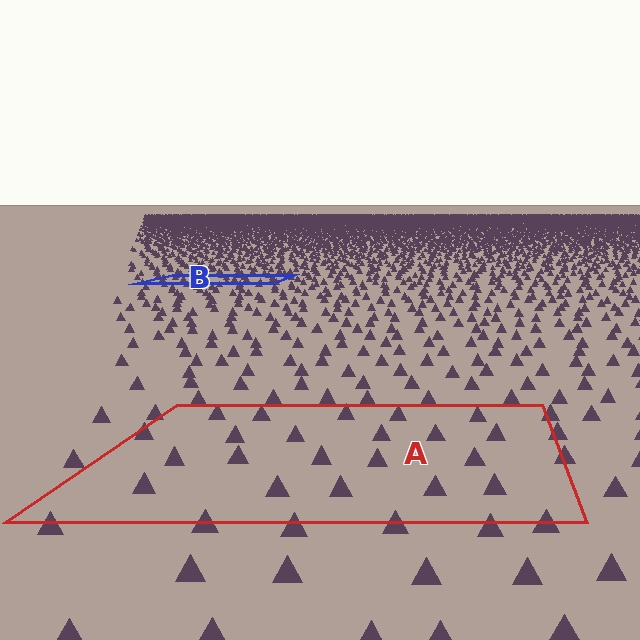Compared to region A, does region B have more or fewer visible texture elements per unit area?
Region B has more texture elements per unit area — they are packed more densely because it is farther away.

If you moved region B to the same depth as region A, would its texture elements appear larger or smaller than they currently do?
They would appear larger. At a closer depth, the same texture elements are projected at a bigger on-screen size.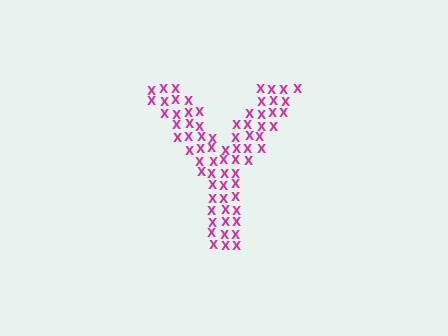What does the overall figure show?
The overall figure shows the letter Y.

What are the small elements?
The small elements are letter X's.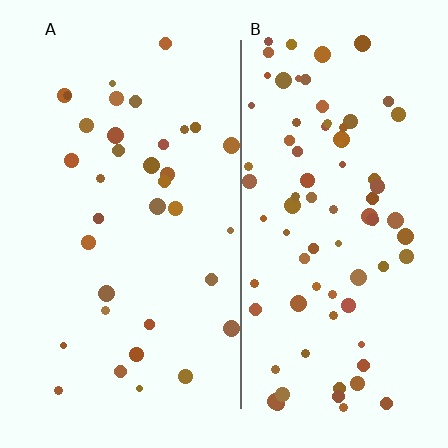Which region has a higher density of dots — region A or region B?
B (the right).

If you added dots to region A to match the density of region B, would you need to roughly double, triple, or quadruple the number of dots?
Approximately double.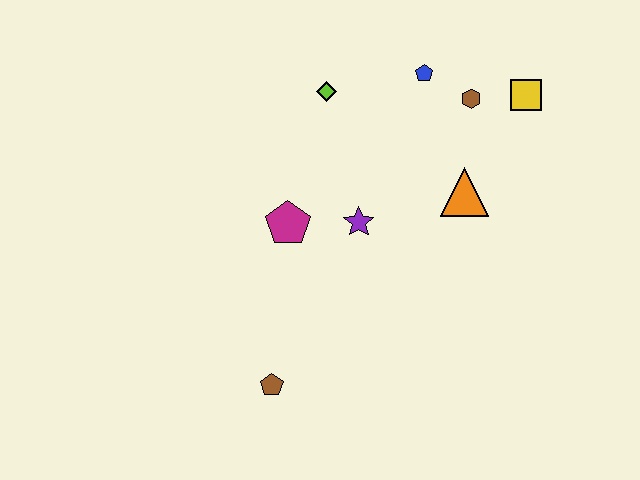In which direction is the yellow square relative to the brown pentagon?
The yellow square is above the brown pentagon.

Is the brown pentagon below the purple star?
Yes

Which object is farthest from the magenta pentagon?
The yellow square is farthest from the magenta pentagon.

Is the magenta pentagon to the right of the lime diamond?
No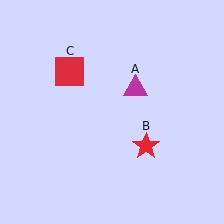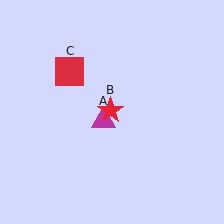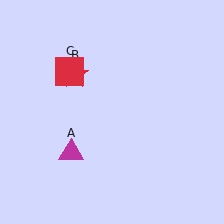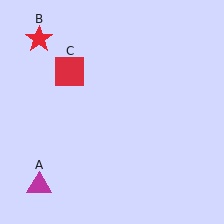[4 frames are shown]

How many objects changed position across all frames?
2 objects changed position: magenta triangle (object A), red star (object B).